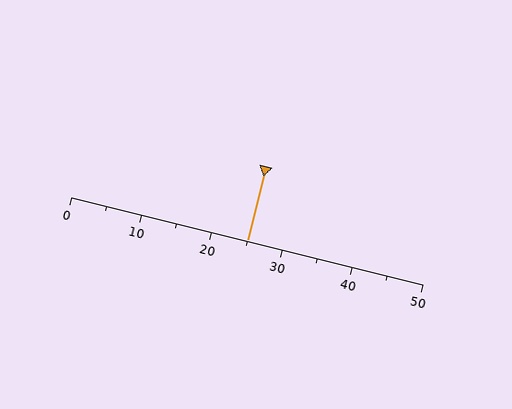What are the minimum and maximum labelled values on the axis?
The axis runs from 0 to 50.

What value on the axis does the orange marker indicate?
The marker indicates approximately 25.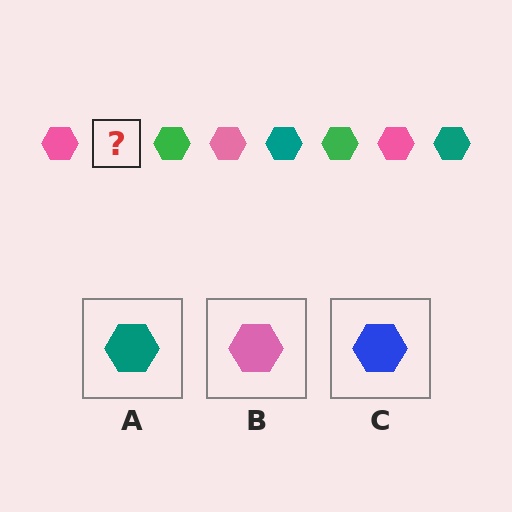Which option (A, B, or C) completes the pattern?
A.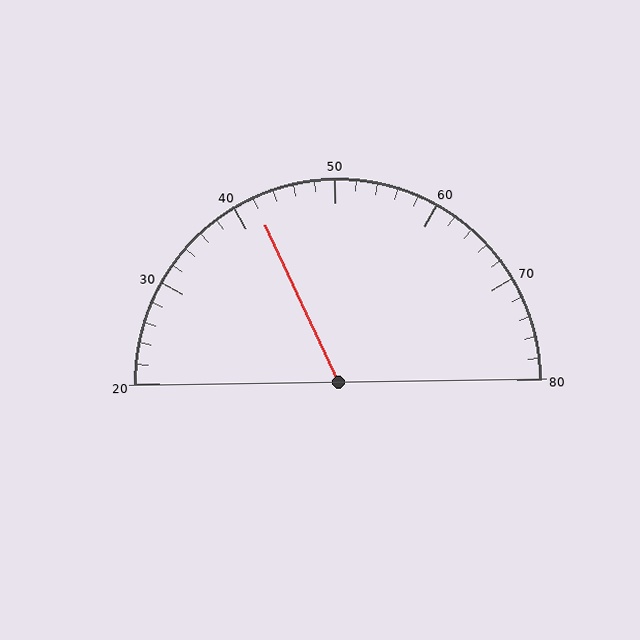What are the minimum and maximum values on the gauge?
The gauge ranges from 20 to 80.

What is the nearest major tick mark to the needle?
The nearest major tick mark is 40.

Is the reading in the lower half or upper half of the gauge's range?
The reading is in the lower half of the range (20 to 80).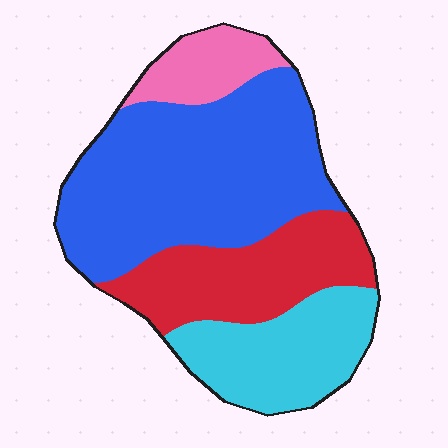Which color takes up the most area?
Blue, at roughly 45%.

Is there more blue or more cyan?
Blue.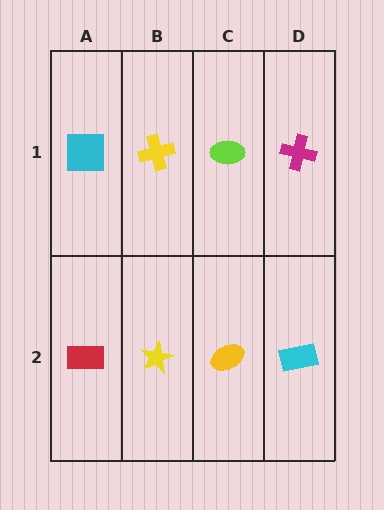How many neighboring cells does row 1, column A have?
2.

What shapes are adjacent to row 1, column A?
A red rectangle (row 2, column A), a yellow cross (row 1, column B).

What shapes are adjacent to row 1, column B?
A yellow star (row 2, column B), a cyan square (row 1, column A), a lime ellipse (row 1, column C).